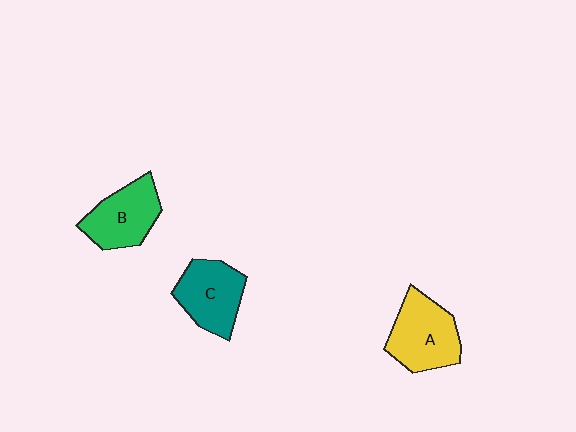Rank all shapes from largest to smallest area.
From largest to smallest: A (yellow), C (teal), B (green).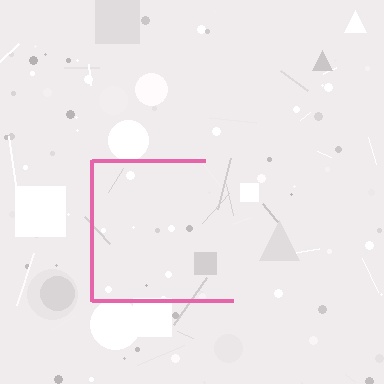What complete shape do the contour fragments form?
The contour fragments form a square.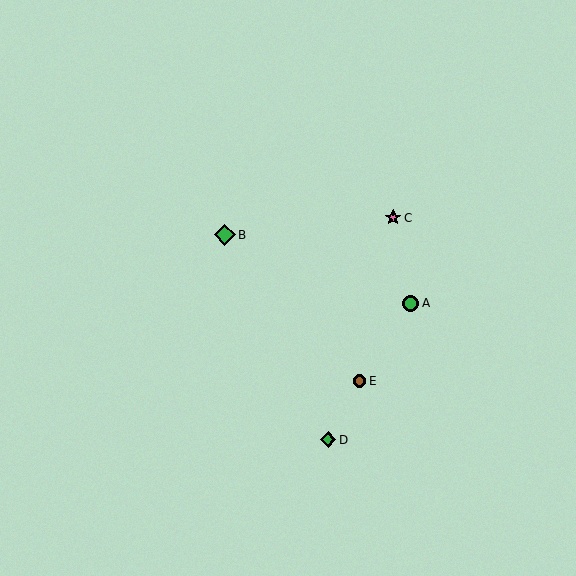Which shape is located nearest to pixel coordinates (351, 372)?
The brown circle (labeled E) at (359, 381) is nearest to that location.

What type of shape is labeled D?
Shape D is a green diamond.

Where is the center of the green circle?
The center of the green circle is at (411, 303).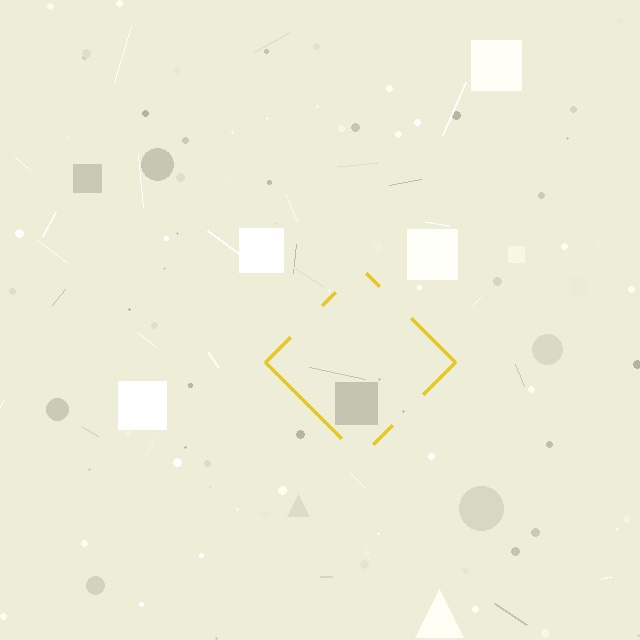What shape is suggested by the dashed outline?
The dashed outline suggests a diamond.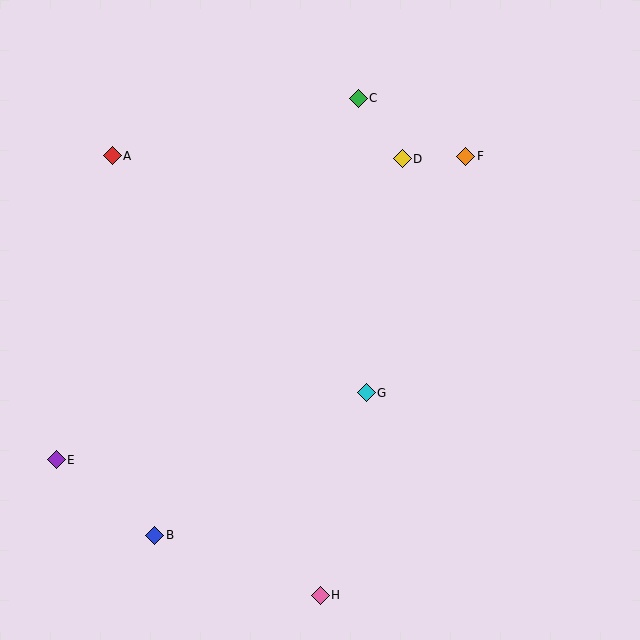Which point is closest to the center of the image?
Point G at (366, 393) is closest to the center.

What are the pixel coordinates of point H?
Point H is at (320, 595).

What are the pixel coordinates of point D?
Point D is at (402, 159).